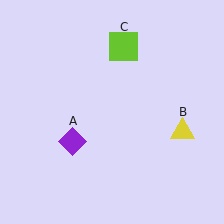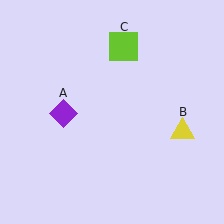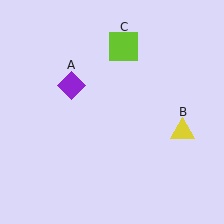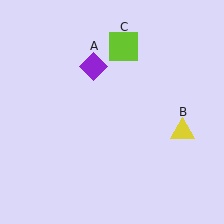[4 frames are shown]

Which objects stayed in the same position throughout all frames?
Yellow triangle (object B) and lime square (object C) remained stationary.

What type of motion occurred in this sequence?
The purple diamond (object A) rotated clockwise around the center of the scene.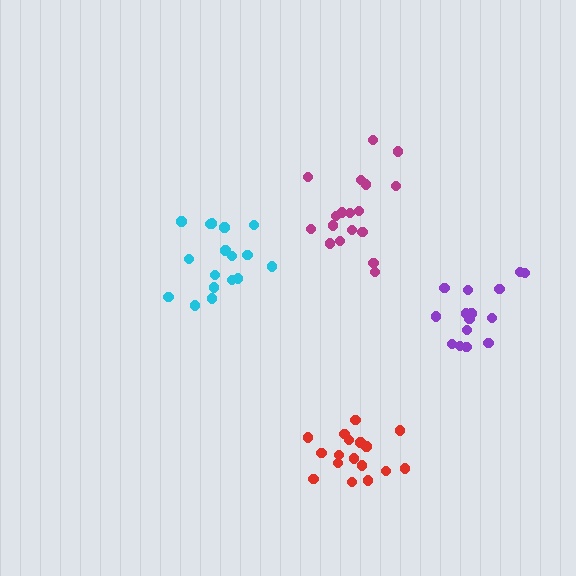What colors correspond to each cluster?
The clusters are colored: magenta, cyan, red, purple.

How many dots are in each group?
Group 1: 18 dots, Group 2: 17 dots, Group 3: 17 dots, Group 4: 15 dots (67 total).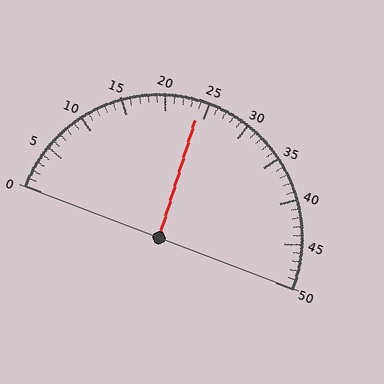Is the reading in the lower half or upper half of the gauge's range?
The reading is in the lower half of the range (0 to 50).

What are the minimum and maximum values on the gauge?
The gauge ranges from 0 to 50.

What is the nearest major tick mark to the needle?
The nearest major tick mark is 25.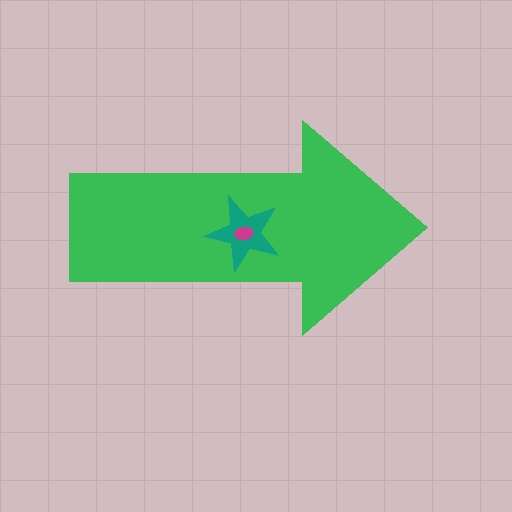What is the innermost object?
The magenta ellipse.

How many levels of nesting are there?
3.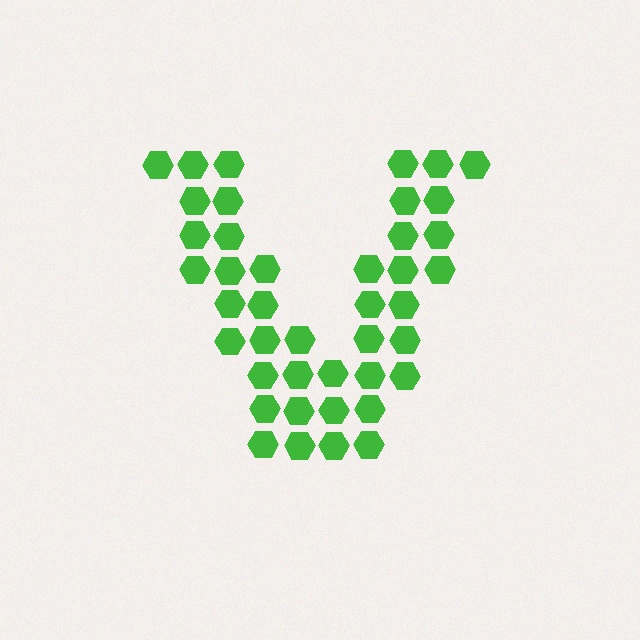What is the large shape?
The large shape is the letter V.